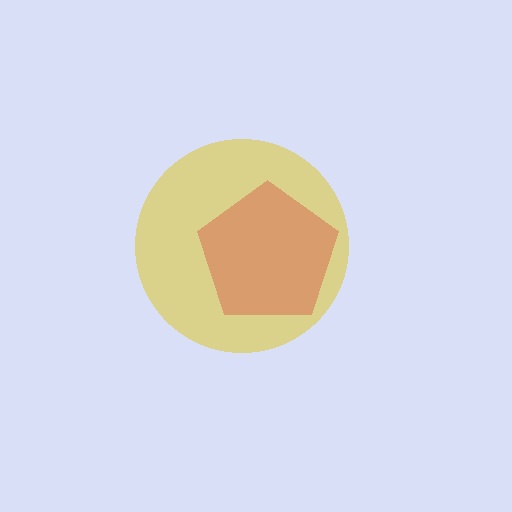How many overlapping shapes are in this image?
There are 2 overlapping shapes in the image.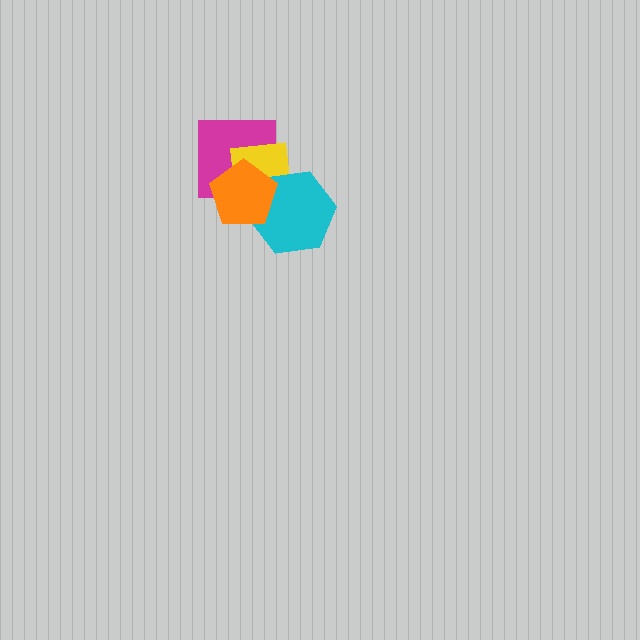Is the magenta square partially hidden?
Yes, it is partially covered by another shape.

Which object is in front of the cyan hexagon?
The orange pentagon is in front of the cyan hexagon.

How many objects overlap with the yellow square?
3 objects overlap with the yellow square.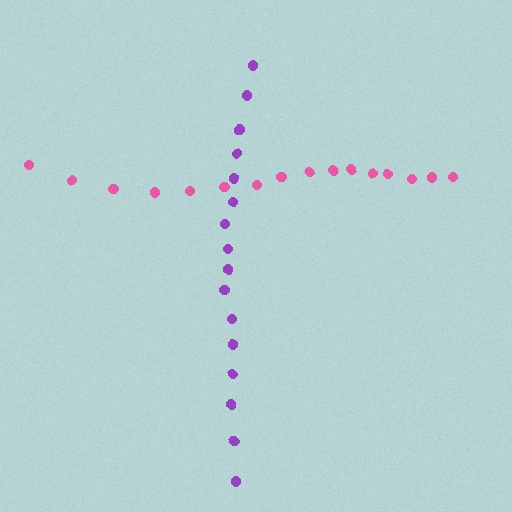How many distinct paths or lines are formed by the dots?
There are 2 distinct paths.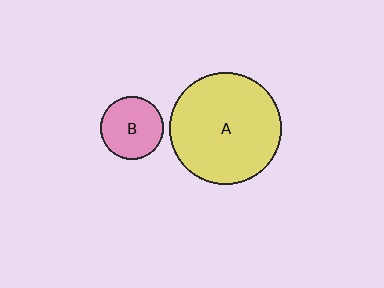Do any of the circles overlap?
No, none of the circles overlap.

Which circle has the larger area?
Circle A (yellow).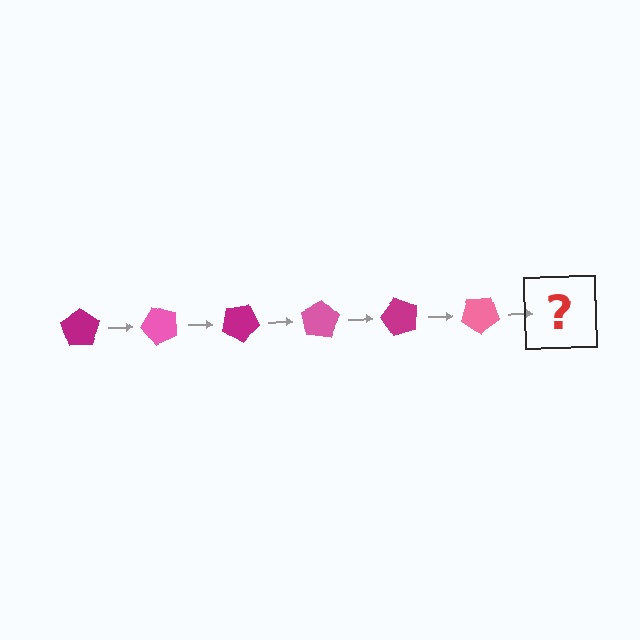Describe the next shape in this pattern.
It should be a magenta pentagon, rotated 300 degrees from the start.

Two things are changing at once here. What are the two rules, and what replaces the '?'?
The two rules are that it rotates 50 degrees each step and the color cycles through magenta and pink. The '?' should be a magenta pentagon, rotated 300 degrees from the start.